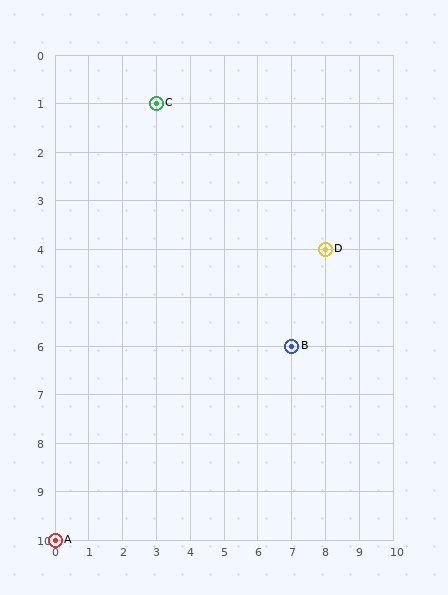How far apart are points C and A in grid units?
Points C and A are 3 columns and 9 rows apart (about 9.5 grid units diagonally).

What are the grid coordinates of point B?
Point B is at grid coordinates (7, 6).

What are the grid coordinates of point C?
Point C is at grid coordinates (3, 1).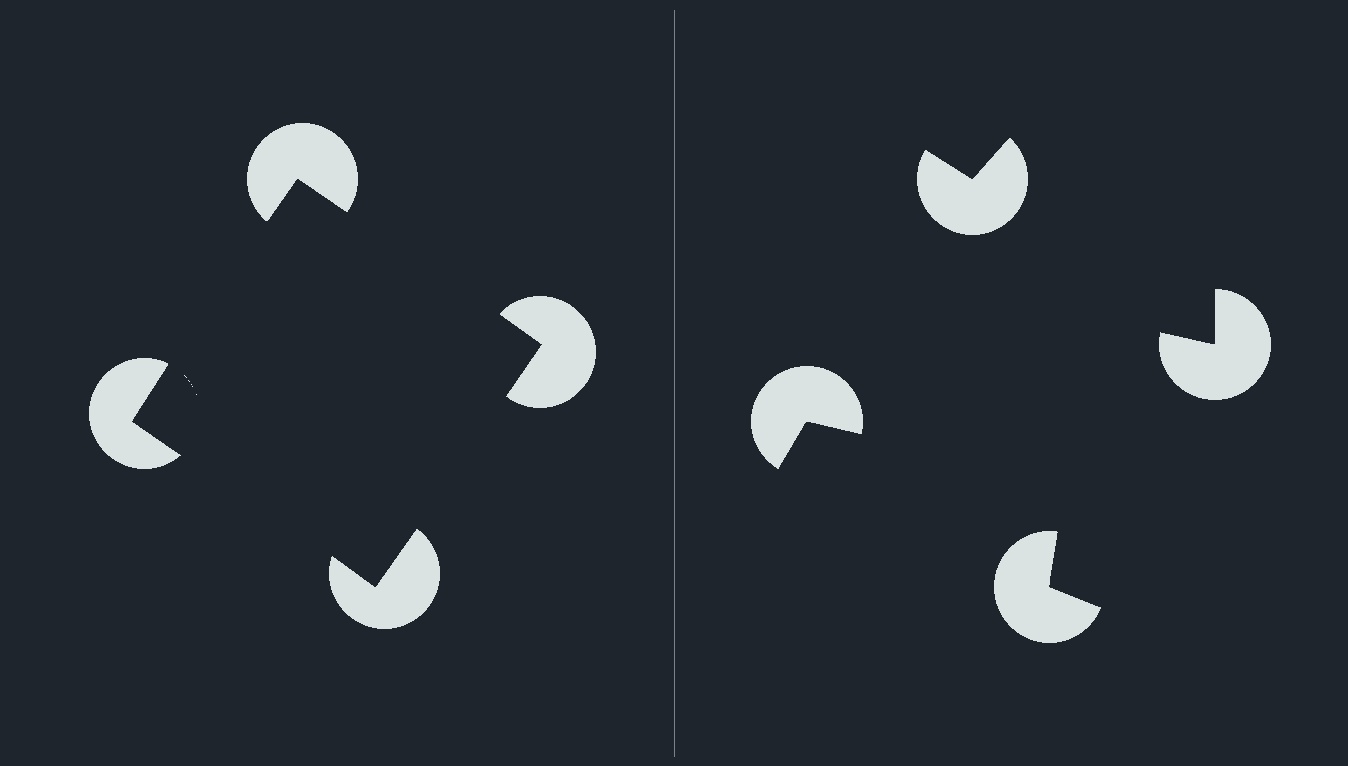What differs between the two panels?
The pac-man discs are positioned identically on both sides; only the wedge orientations differ. On the left they align to a square; on the right they are misaligned.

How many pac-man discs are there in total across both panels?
8 — 4 on each side.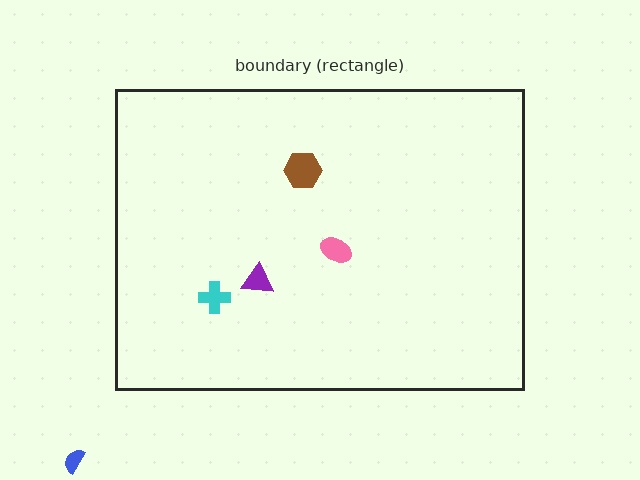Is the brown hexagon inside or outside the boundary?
Inside.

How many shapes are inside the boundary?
4 inside, 1 outside.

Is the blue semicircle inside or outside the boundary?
Outside.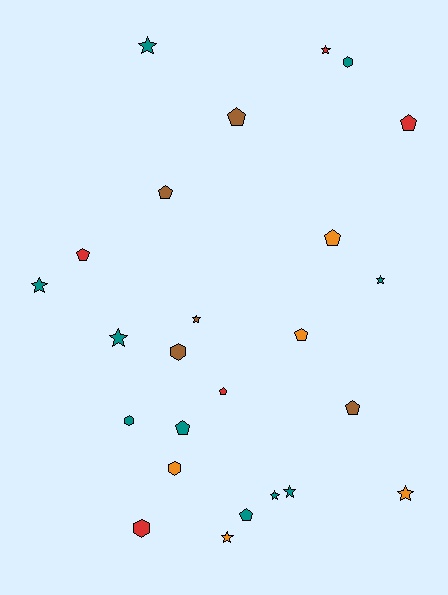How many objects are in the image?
There are 25 objects.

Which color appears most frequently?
Teal, with 10 objects.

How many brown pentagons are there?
There are 3 brown pentagons.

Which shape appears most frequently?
Pentagon, with 10 objects.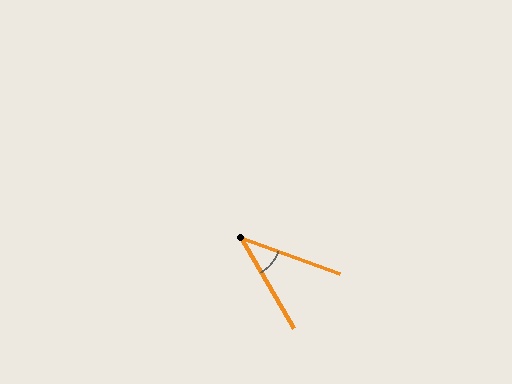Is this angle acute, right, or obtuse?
It is acute.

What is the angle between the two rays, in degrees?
Approximately 40 degrees.